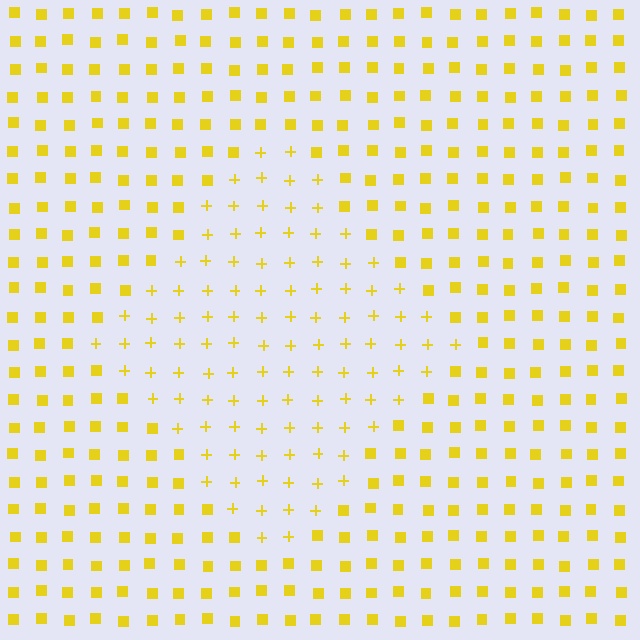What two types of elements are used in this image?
The image uses plus signs inside the diamond region and squares outside it.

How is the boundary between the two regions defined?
The boundary is defined by a change in element shape: plus signs inside vs. squares outside. All elements share the same color and spacing.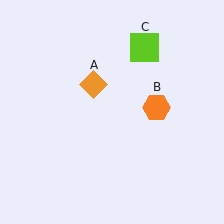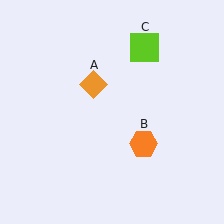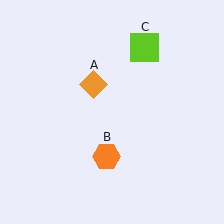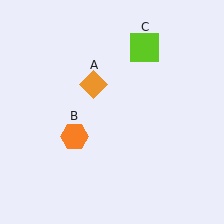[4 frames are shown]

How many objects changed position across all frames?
1 object changed position: orange hexagon (object B).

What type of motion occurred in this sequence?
The orange hexagon (object B) rotated clockwise around the center of the scene.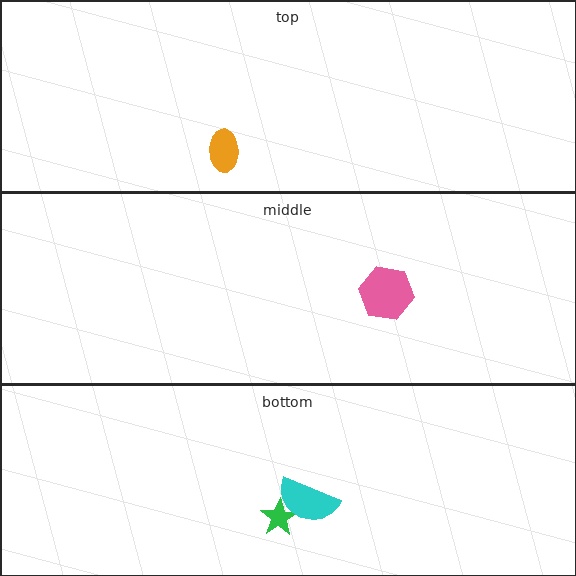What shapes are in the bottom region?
The green star, the cyan semicircle.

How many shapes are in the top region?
1.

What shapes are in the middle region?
The pink hexagon.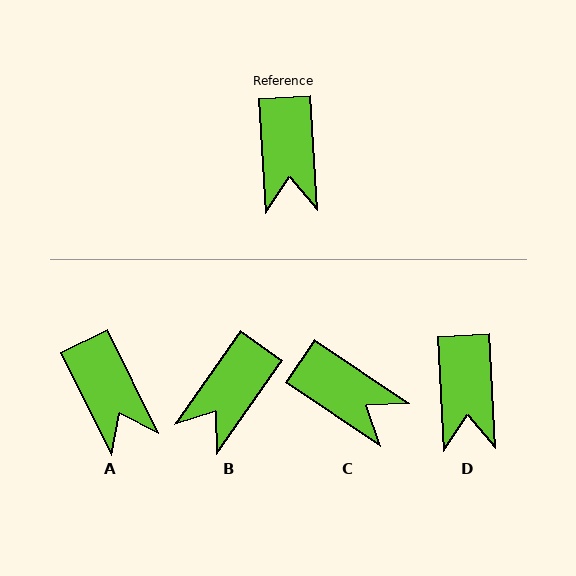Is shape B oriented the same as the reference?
No, it is off by about 38 degrees.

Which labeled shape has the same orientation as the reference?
D.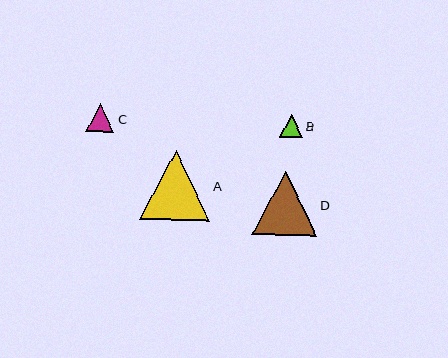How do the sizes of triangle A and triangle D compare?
Triangle A and triangle D are approximately the same size.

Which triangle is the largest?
Triangle A is the largest with a size of approximately 70 pixels.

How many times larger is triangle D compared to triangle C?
Triangle D is approximately 2.3 times the size of triangle C.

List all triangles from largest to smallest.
From largest to smallest: A, D, C, B.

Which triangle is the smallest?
Triangle B is the smallest with a size of approximately 23 pixels.